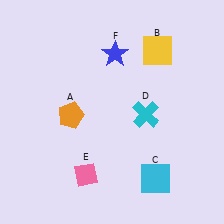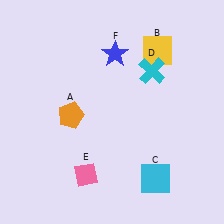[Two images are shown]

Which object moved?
The cyan cross (D) moved up.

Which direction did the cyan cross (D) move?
The cyan cross (D) moved up.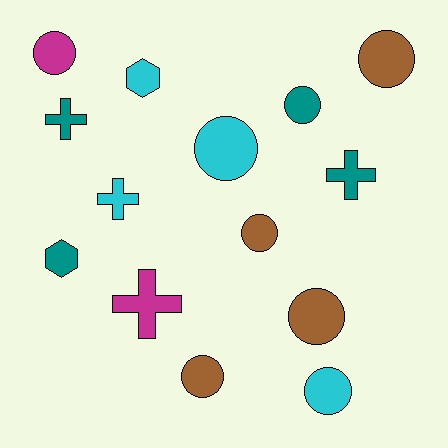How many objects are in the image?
There are 14 objects.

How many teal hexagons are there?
There is 1 teal hexagon.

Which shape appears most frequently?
Circle, with 8 objects.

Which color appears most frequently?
Teal, with 4 objects.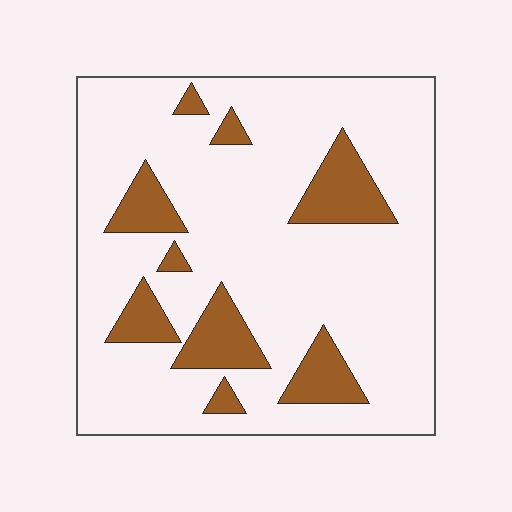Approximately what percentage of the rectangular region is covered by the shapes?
Approximately 15%.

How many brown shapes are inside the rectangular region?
9.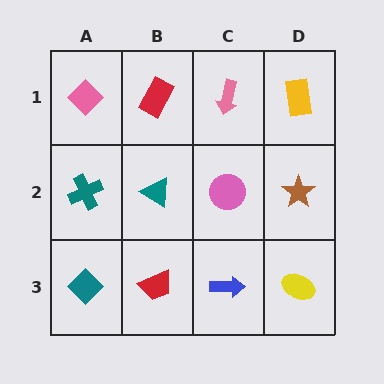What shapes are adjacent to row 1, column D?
A brown star (row 2, column D), a pink arrow (row 1, column C).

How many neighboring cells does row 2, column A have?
3.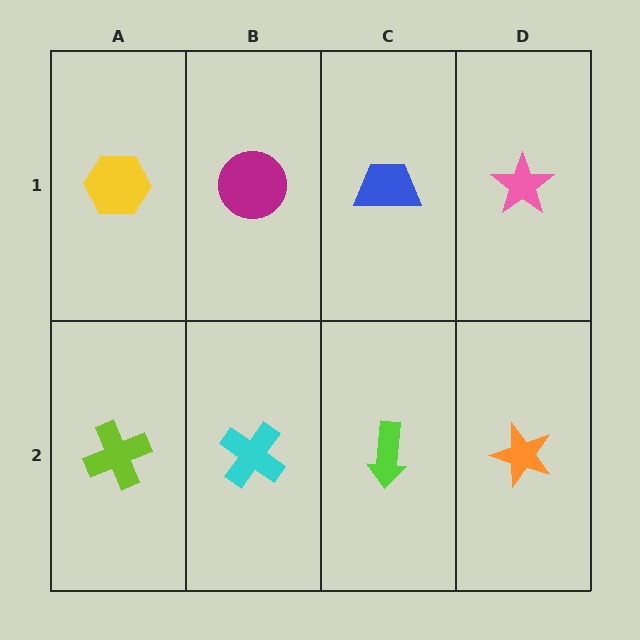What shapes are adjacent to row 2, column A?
A yellow hexagon (row 1, column A), a cyan cross (row 2, column B).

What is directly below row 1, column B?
A cyan cross.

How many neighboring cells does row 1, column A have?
2.